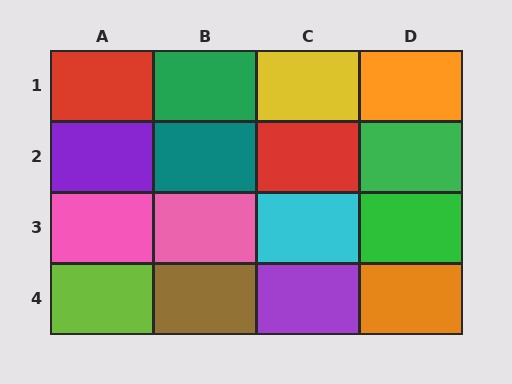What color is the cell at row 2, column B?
Teal.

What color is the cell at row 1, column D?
Orange.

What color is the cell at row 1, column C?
Yellow.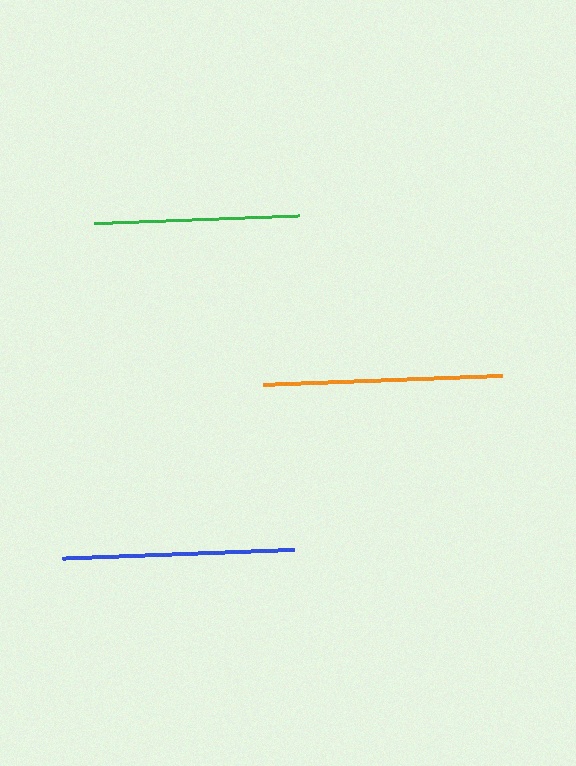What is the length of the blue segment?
The blue segment is approximately 232 pixels long.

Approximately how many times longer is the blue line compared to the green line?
The blue line is approximately 1.1 times the length of the green line.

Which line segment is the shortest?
The green line is the shortest at approximately 206 pixels.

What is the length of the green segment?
The green segment is approximately 206 pixels long.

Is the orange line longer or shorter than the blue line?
The orange line is longer than the blue line.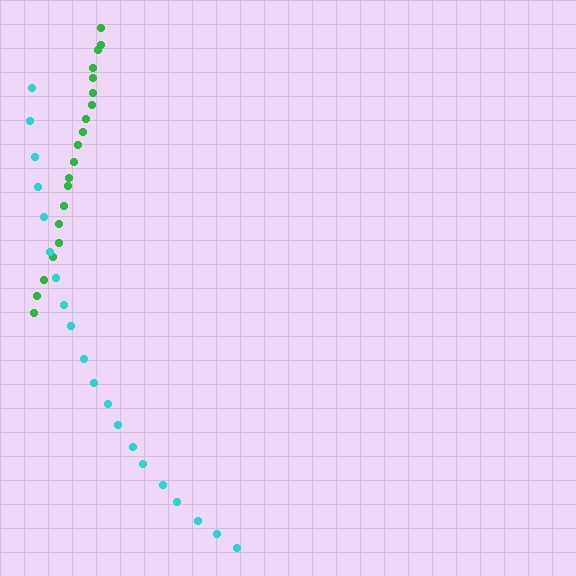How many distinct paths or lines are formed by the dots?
There are 2 distinct paths.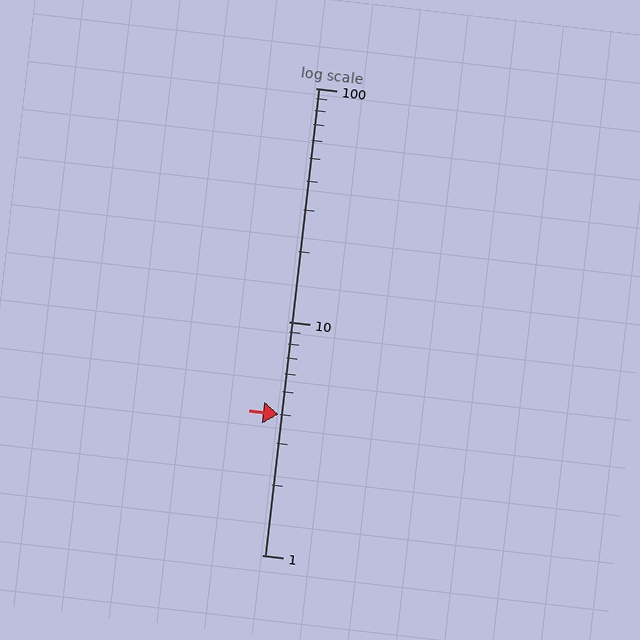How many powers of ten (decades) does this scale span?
The scale spans 2 decades, from 1 to 100.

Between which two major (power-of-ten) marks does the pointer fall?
The pointer is between 1 and 10.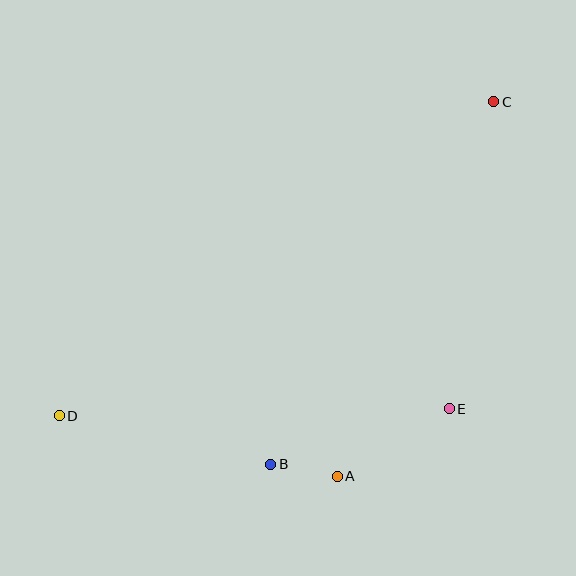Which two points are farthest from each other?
Points C and D are farthest from each other.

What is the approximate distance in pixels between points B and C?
The distance between B and C is approximately 425 pixels.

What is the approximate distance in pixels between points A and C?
The distance between A and C is approximately 406 pixels.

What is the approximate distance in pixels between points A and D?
The distance between A and D is approximately 285 pixels.